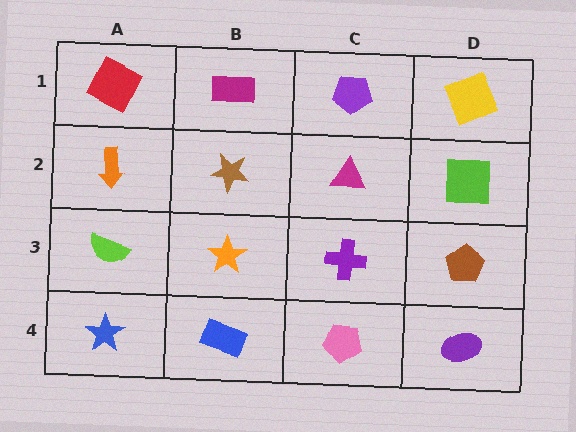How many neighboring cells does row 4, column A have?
2.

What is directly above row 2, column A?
A red square.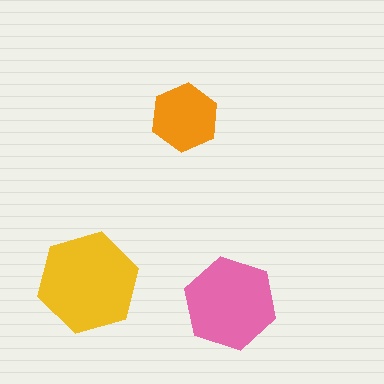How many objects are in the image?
There are 3 objects in the image.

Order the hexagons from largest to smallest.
the yellow one, the pink one, the orange one.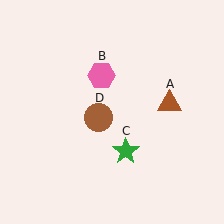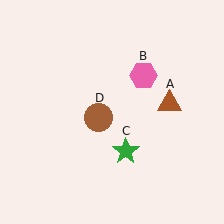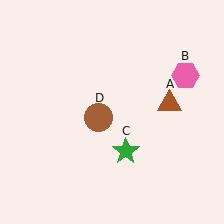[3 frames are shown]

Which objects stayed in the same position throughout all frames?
Brown triangle (object A) and green star (object C) and brown circle (object D) remained stationary.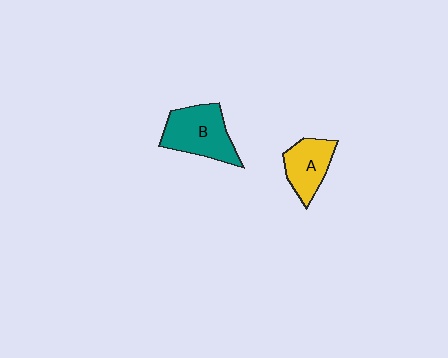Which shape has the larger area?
Shape B (teal).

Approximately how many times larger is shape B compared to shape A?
Approximately 1.4 times.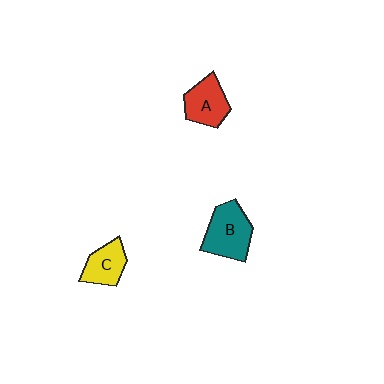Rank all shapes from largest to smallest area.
From largest to smallest: B (teal), A (red), C (yellow).